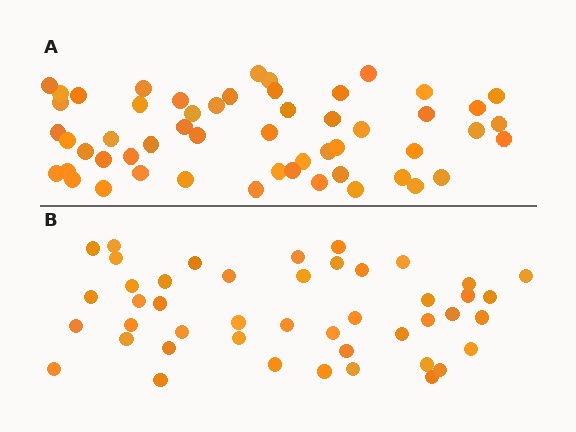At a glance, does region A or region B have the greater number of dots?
Region A (the top region) has more dots.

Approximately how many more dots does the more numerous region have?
Region A has roughly 8 or so more dots than region B.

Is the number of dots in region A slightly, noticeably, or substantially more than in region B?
Region A has only slightly more — the two regions are fairly close. The ratio is roughly 1.2 to 1.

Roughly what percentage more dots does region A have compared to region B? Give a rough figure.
About 20% more.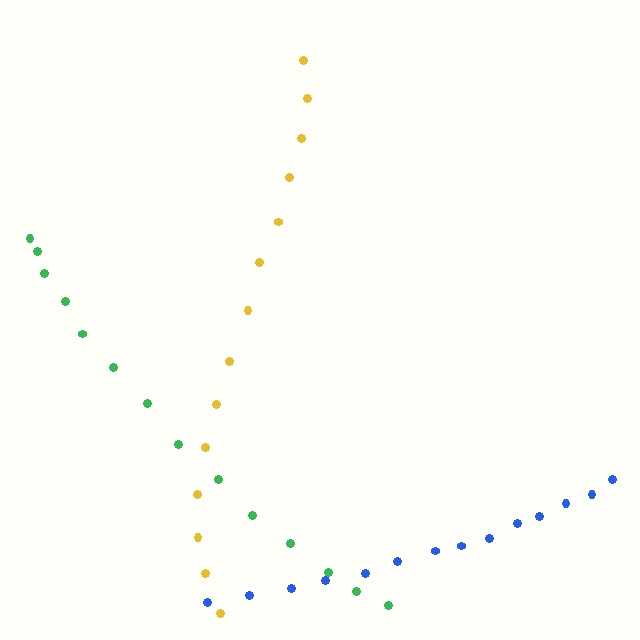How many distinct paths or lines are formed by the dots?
There are 3 distinct paths.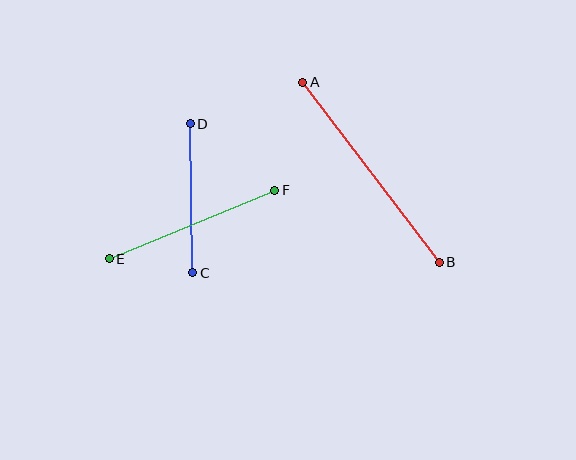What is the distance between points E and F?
The distance is approximately 179 pixels.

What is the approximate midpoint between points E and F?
The midpoint is at approximately (192, 225) pixels.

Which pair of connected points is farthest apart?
Points A and B are farthest apart.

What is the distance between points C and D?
The distance is approximately 149 pixels.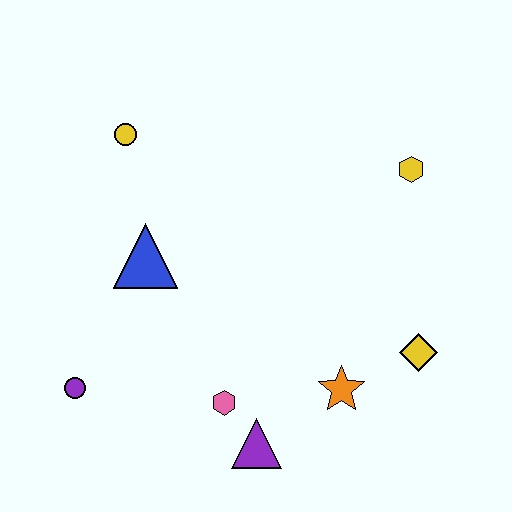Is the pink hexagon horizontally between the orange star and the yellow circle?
Yes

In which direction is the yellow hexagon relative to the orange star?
The yellow hexagon is above the orange star.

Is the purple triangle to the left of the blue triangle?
No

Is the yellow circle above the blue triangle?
Yes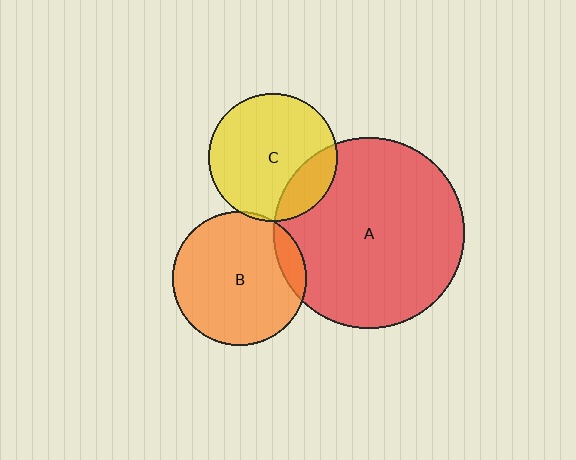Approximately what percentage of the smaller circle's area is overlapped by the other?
Approximately 10%.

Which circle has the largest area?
Circle A (red).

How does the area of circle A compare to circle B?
Approximately 2.0 times.